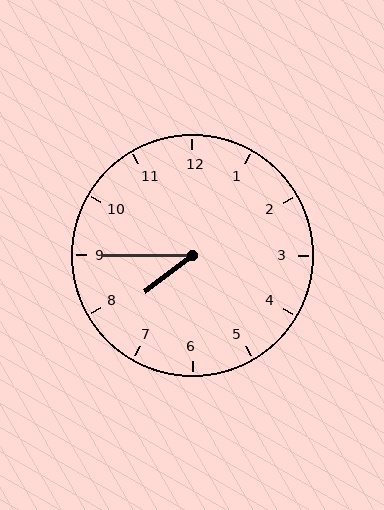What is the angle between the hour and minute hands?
Approximately 38 degrees.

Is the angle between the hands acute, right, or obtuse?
It is acute.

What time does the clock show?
7:45.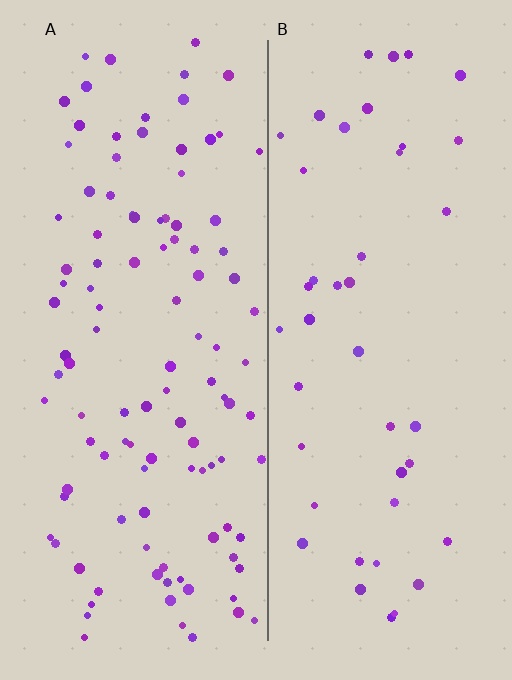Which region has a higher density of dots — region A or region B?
A (the left).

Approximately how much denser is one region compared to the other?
Approximately 2.5× — region A over region B.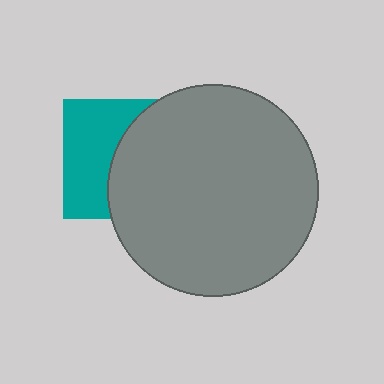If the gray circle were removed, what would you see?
You would see the complete teal square.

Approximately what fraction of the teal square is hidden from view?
Roughly 54% of the teal square is hidden behind the gray circle.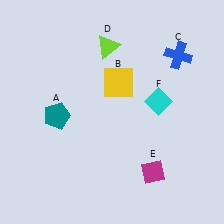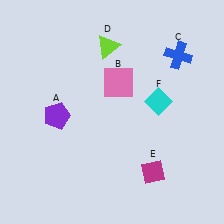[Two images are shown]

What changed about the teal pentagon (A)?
In Image 1, A is teal. In Image 2, it changed to purple.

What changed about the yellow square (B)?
In Image 1, B is yellow. In Image 2, it changed to pink.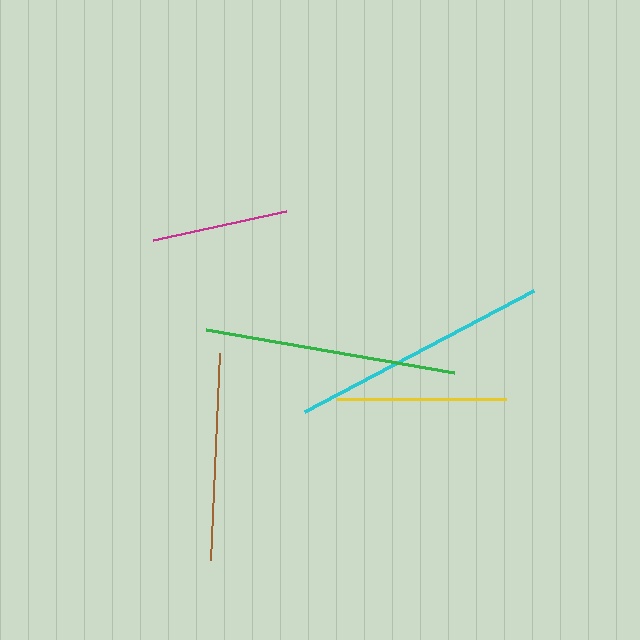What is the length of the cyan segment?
The cyan segment is approximately 259 pixels long.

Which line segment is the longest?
The cyan line is the longest at approximately 259 pixels.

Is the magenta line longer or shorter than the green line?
The green line is longer than the magenta line.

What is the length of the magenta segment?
The magenta segment is approximately 135 pixels long.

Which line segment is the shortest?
The magenta line is the shortest at approximately 135 pixels.